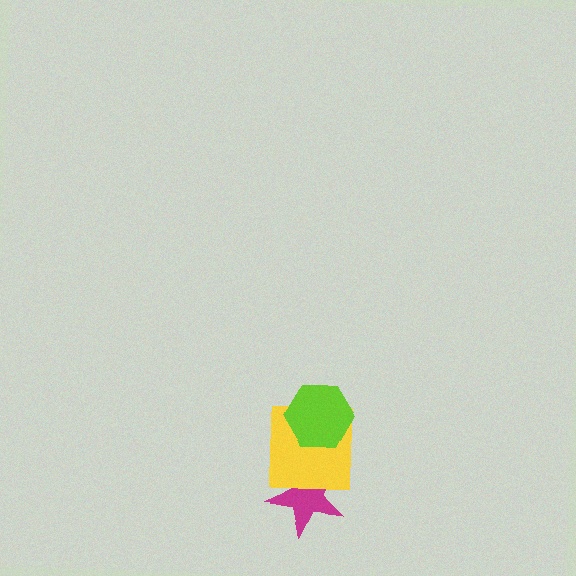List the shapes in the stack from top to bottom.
From top to bottom: the lime hexagon, the yellow square, the magenta star.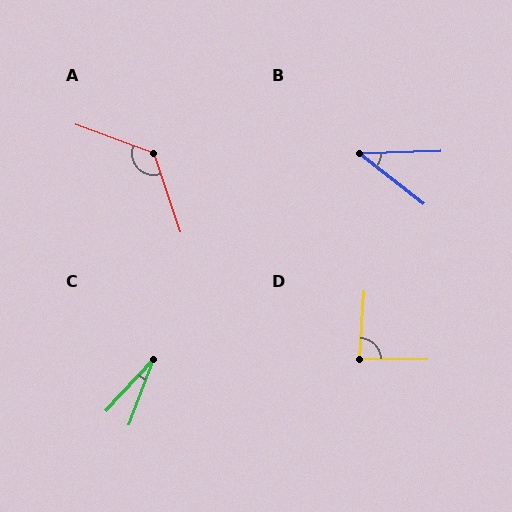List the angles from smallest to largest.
C (23°), B (40°), D (86°), A (129°).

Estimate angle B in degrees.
Approximately 40 degrees.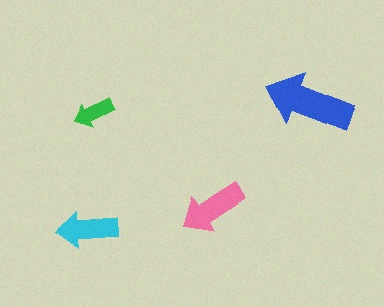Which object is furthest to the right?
The blue arrow is rightmost.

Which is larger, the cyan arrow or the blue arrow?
The blue one.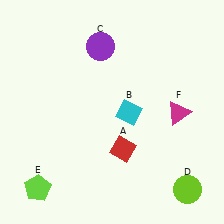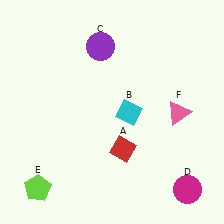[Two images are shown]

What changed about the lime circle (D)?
In Image 1, D is lime. In Image 2, it changed to magenta.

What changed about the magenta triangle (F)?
In Image 1, F is magenta. In Image 2, it changed to pink.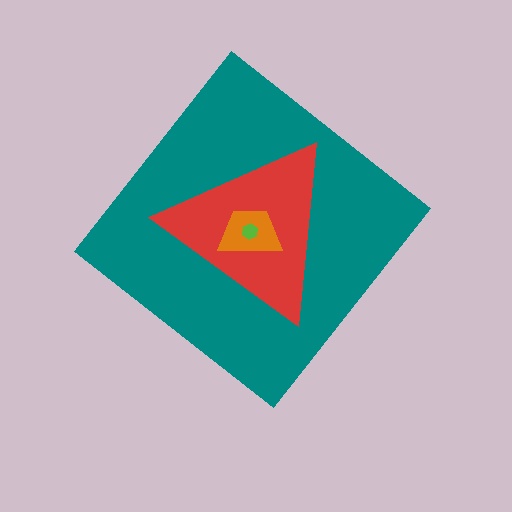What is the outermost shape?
The teal diamond.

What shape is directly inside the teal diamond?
The red triangle.